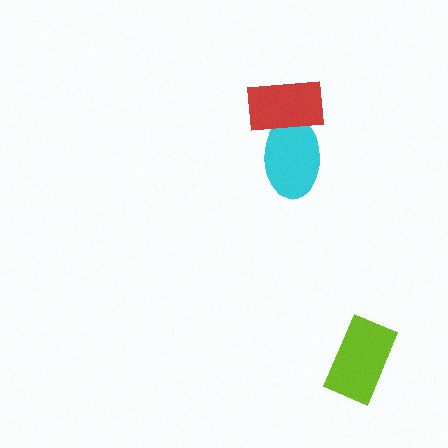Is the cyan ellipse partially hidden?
Yes, it is partially covered by another shape.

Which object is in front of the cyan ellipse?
The red rectangle is in front of the cyan ellipse.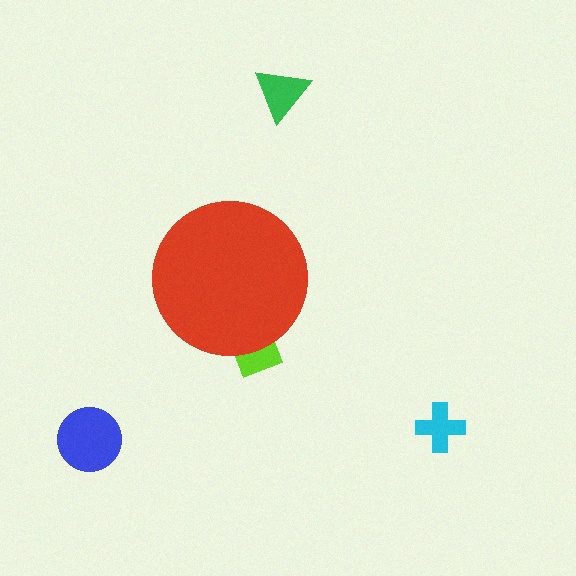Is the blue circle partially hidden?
No, the blue circle is fully visible.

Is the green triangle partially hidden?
No, the green triangle is fully visible.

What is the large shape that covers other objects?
A red circle.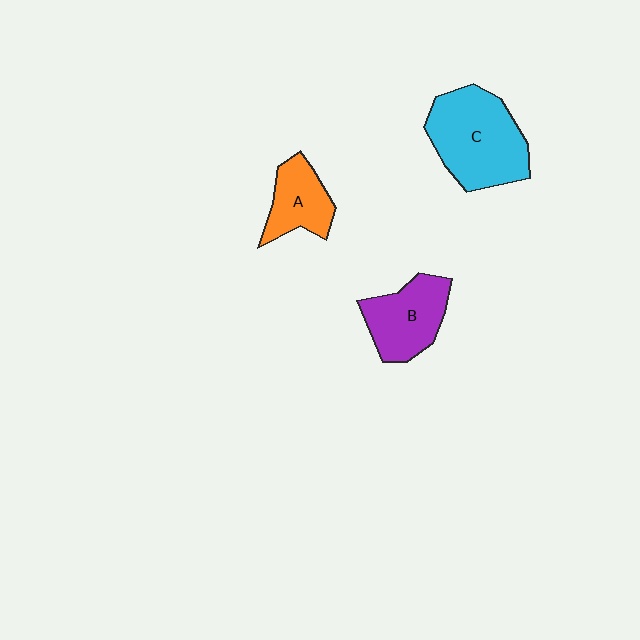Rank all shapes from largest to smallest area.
From largest to smallest: C (cyan), B (purple), A (orange).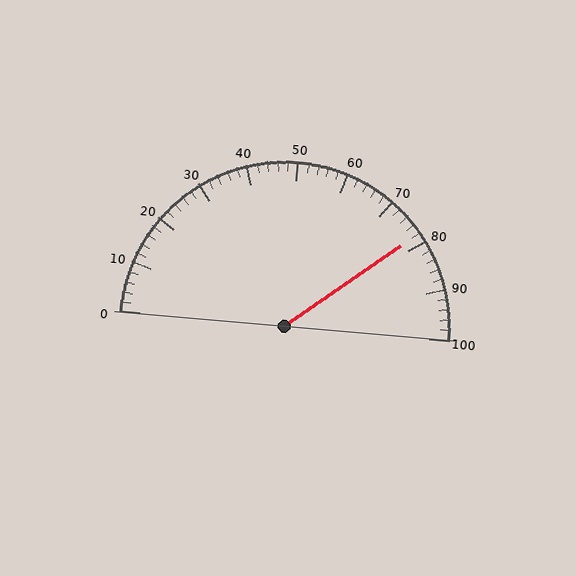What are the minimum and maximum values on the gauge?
The gauge ranges from 0 to 100.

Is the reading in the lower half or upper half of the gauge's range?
The reading is in the upper half of the range (0 to 100).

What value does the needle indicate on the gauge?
The needle indicates approximately 78.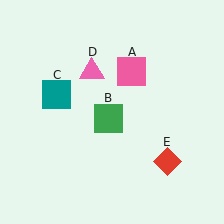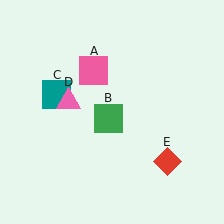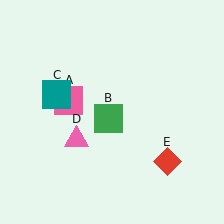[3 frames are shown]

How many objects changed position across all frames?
2 objects changed position: pink square (object A), pink triangle (object D).